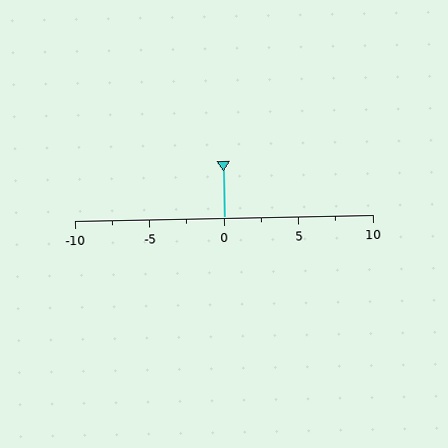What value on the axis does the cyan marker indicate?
The marker indicates approximately 0.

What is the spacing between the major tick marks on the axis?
The major ticks are spaced 5 apart.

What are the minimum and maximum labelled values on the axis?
The axis runs from -10 to 10.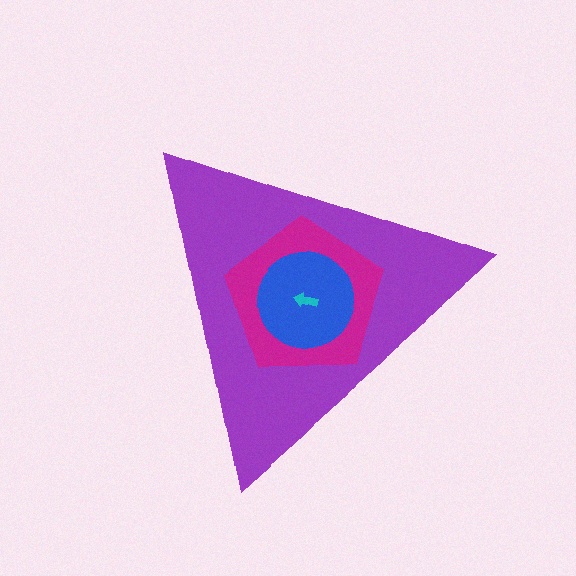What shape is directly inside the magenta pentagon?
The blue circle.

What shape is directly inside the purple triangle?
The magenta pentagon.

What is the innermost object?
The cyan arrow.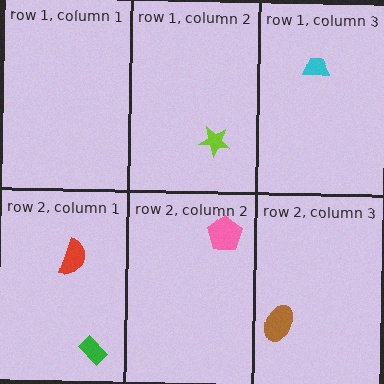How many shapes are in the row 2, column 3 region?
1.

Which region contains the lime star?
The row 1, column 2 region.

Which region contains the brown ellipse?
The row 2, column 3 region.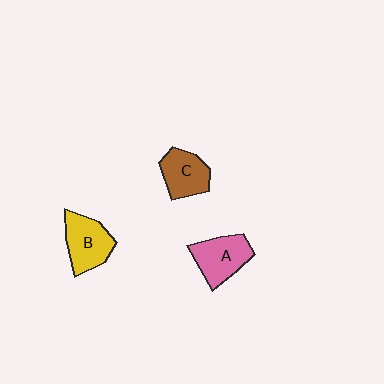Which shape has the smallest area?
Shape C (brown).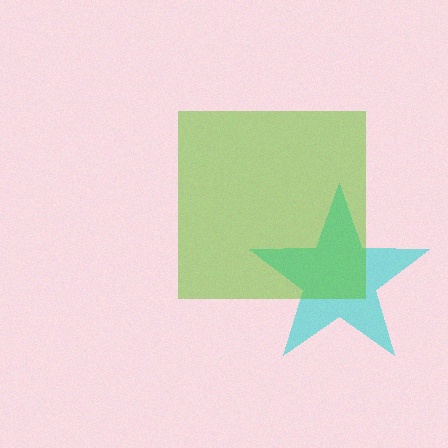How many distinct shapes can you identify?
There are 2 distinct shapes: a cyan star, a lime square.